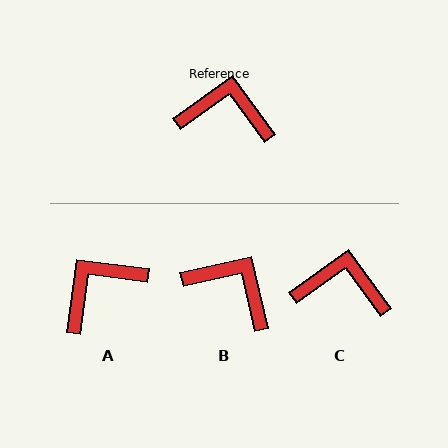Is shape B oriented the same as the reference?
No, it is off by about 23 degrees.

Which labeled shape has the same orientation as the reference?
C.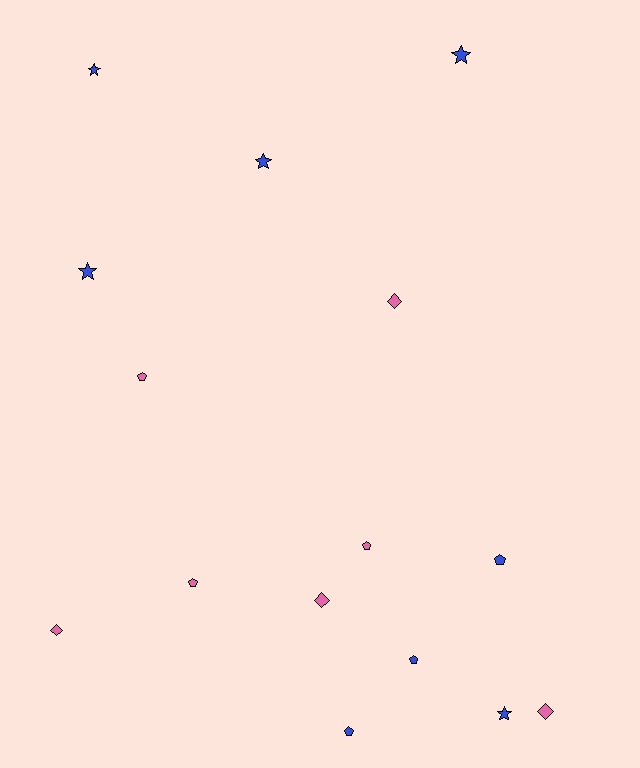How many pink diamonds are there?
There are 4 pink diamonds.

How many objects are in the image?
There are 15 objects.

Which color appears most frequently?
Blue, with 8 objects.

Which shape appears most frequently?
Pentagon, with 6 objects.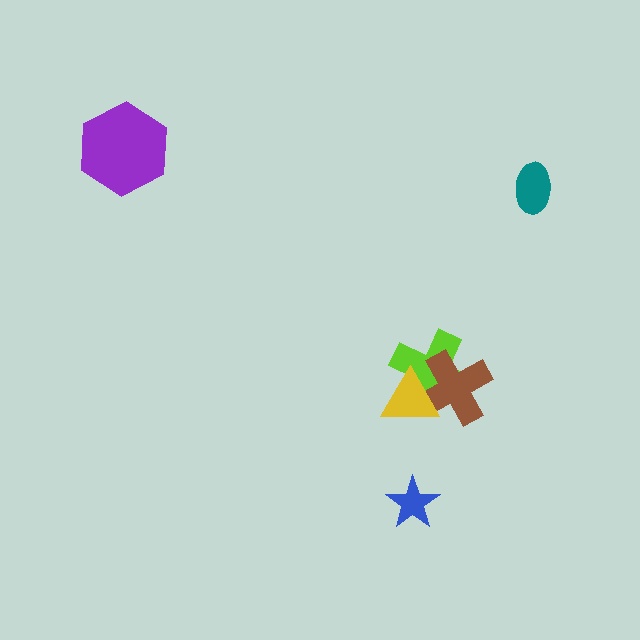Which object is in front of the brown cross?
The yellow triangle is in front of the brown cross.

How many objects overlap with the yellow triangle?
2 objects overlap with the yellow triangle.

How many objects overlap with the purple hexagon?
0 objects overlap with the purple hexagon.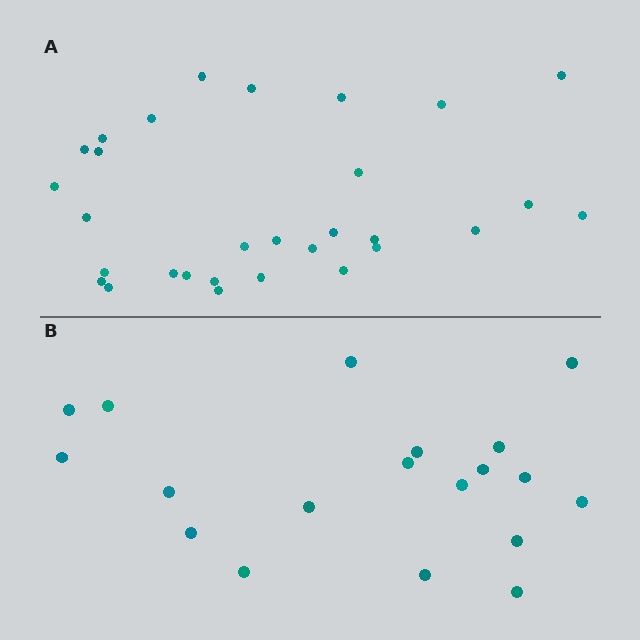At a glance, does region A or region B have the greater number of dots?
Region A (the top region) has more dots.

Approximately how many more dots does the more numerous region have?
Region A has roughly 12 or so more dots than region B.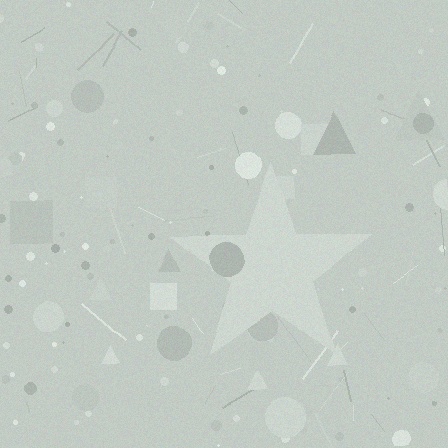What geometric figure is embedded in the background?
A star is embedded in the background.